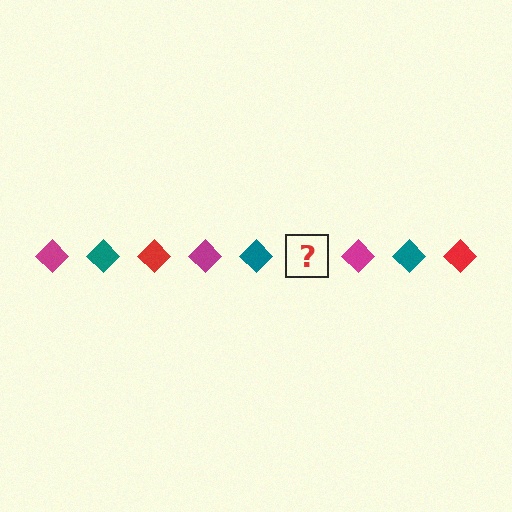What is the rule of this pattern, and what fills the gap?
The rule is that the pattern cycles through magenta, teal, red diamonds. The gap should be filled with a red diamond.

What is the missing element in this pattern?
The missing element is a red diamond.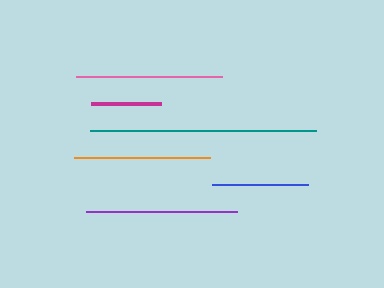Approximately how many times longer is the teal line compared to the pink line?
The teal line is approximately 1.5 times the length of the pink line.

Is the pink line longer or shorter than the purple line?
The purple line is longer than the pink line.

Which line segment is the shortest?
The magenta line is the shortest at approximately 70 pixels.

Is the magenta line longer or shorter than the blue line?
The blue line is longer than the magenta line.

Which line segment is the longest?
The teal line is the longest at approximately 226 pixels.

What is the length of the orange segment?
The orange segment is approximately 136 pixels long.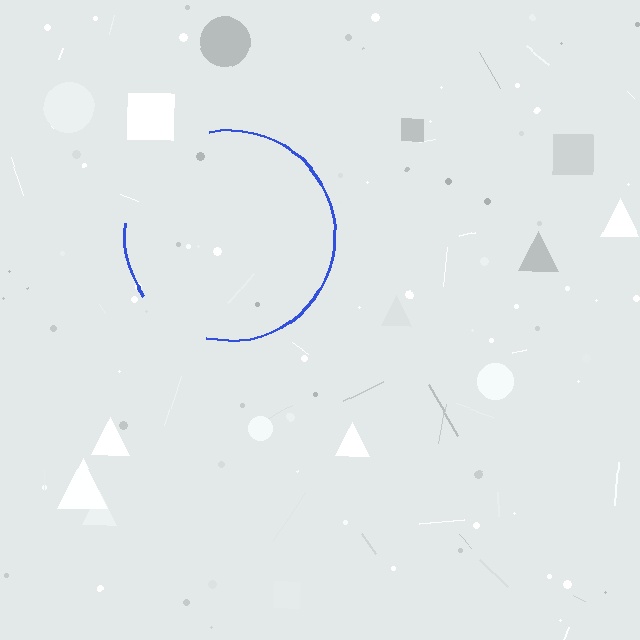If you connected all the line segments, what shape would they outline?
They would outline a circle.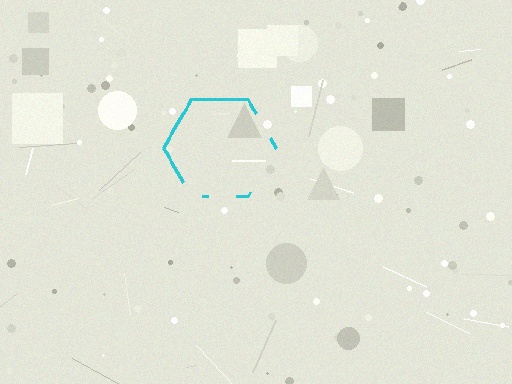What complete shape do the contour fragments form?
The contour fragments form a hexagon.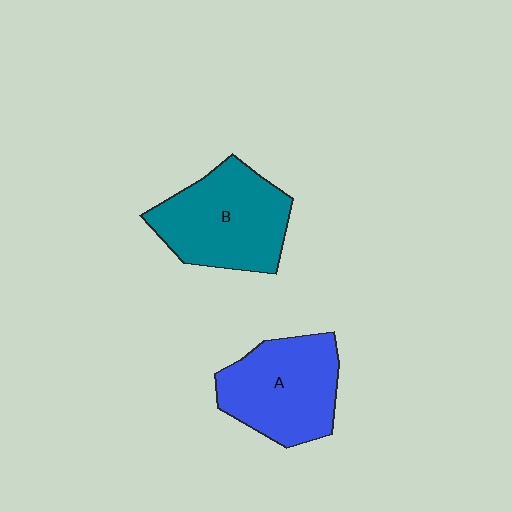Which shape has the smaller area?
Shape A (blue).